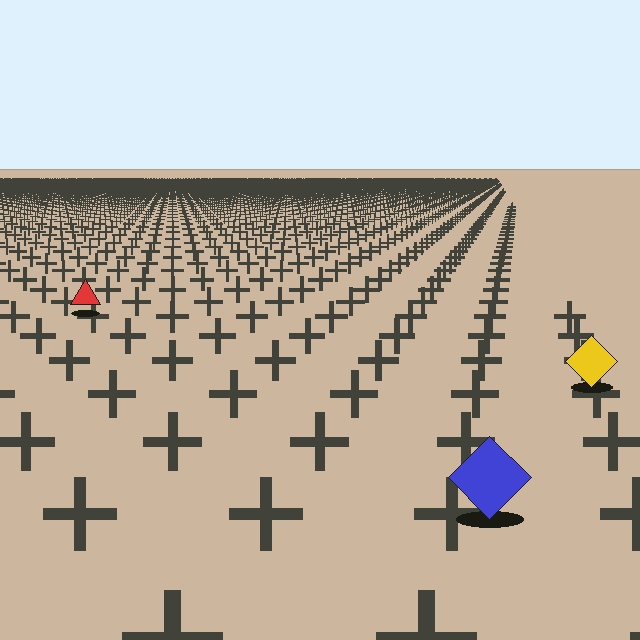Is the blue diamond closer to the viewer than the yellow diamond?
Yes. The blue diamond is closer — you can tell from the texture gradient: the ground texture is coarser near it.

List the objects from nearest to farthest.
From nearest to farthest: the blue diamond, the yellow diamond, the red triangle.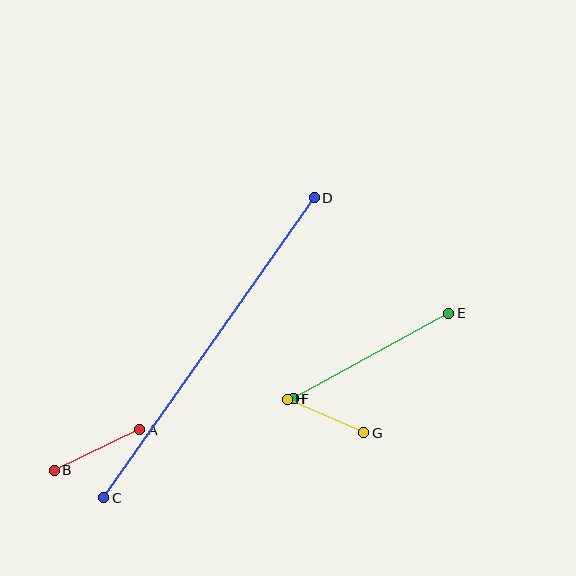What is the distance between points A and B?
The distance is approximately 95 pixels.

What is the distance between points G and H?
The distance is approximately 84 pixels.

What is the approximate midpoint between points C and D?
The midpoint is at approximately (209, 348) pixels.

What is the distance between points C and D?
The distance is approximately 366 pixels.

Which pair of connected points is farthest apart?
Points C and D are farthest apart.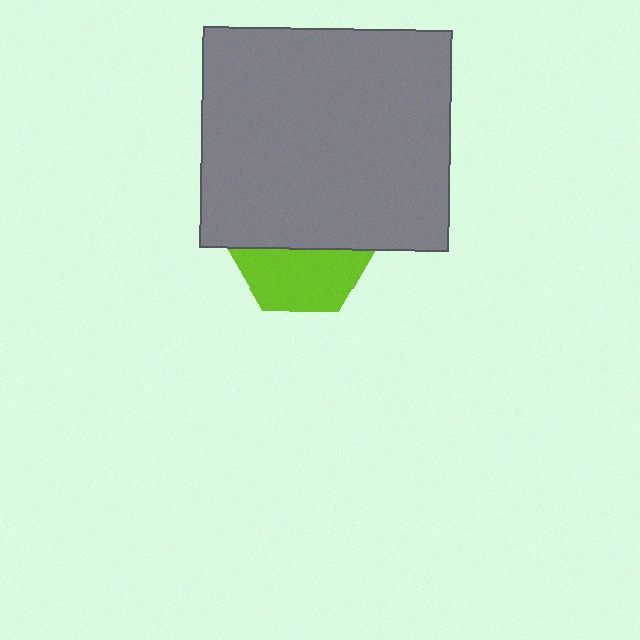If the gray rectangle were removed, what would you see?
You would see the complete lime hexagon.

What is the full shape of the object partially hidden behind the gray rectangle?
The partially hidden object is a lime hexagon.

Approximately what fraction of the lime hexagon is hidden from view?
Roughly 54% of the lime hexagon is hidden behind the gray rectangle.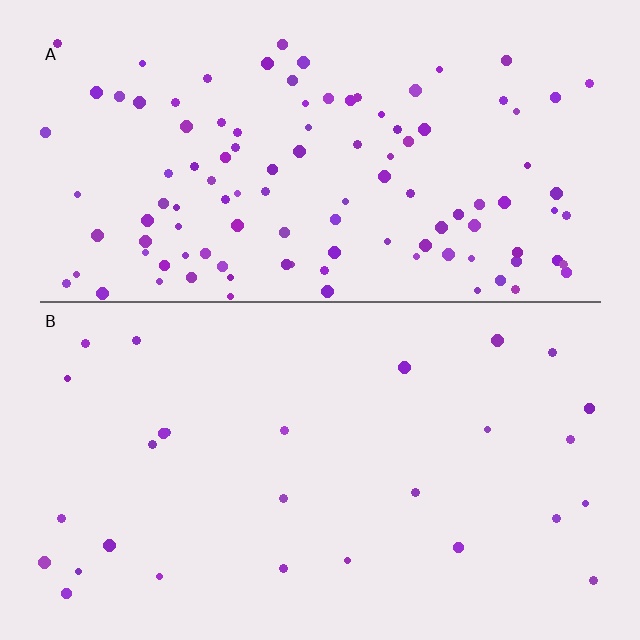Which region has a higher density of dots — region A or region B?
A (the top).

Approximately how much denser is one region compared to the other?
Approximately 4.1× — region A over region B.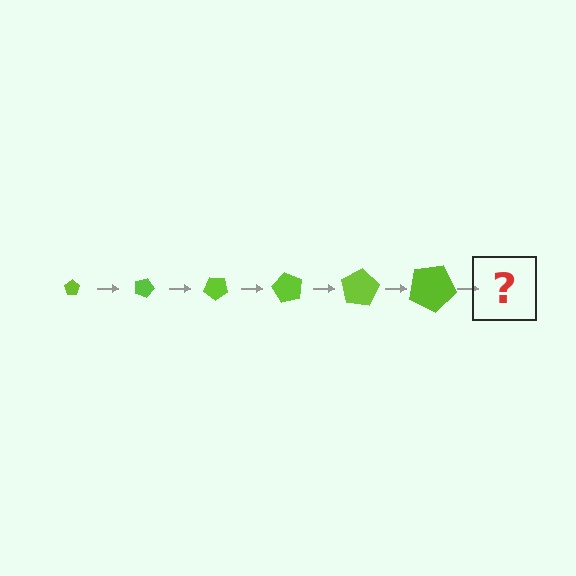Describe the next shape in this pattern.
It should be a pentagon, larger than the previous one and rotated 120 degrees from the start.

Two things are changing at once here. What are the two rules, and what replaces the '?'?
The two rules are that the pentagon grows larger each step and it rotates 20 degrees each step. The '?' should be a pentagon, larger than the previous one and rotated 120 degrees from the start.